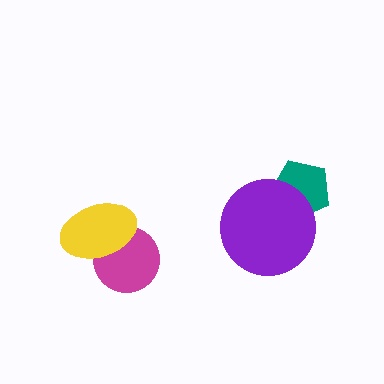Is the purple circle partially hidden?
No, no other shape covers it.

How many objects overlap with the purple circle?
1 object overlaps with the purple circle.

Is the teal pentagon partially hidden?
Yes, it is partially covered by another shape.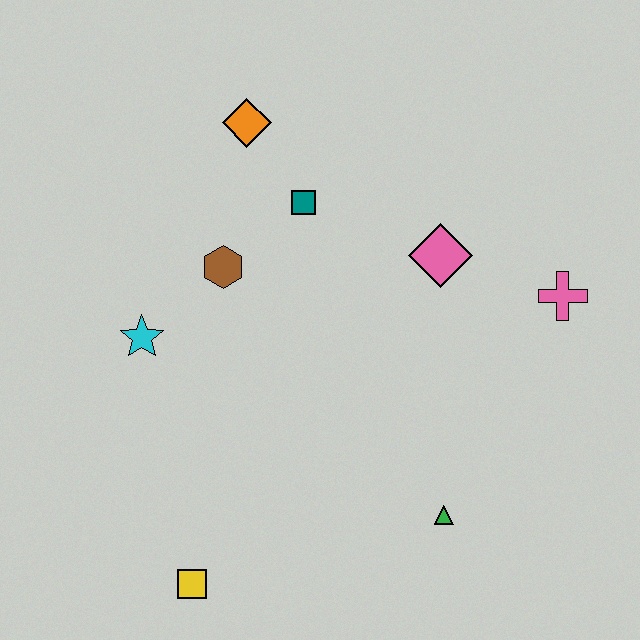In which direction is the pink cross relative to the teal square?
The pink cross is to the right of the teal square.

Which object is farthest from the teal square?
The yellow square is farthest from the teal square.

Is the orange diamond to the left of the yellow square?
No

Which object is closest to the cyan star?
The brown hexagon is closest to the cyan star.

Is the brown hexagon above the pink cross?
Yes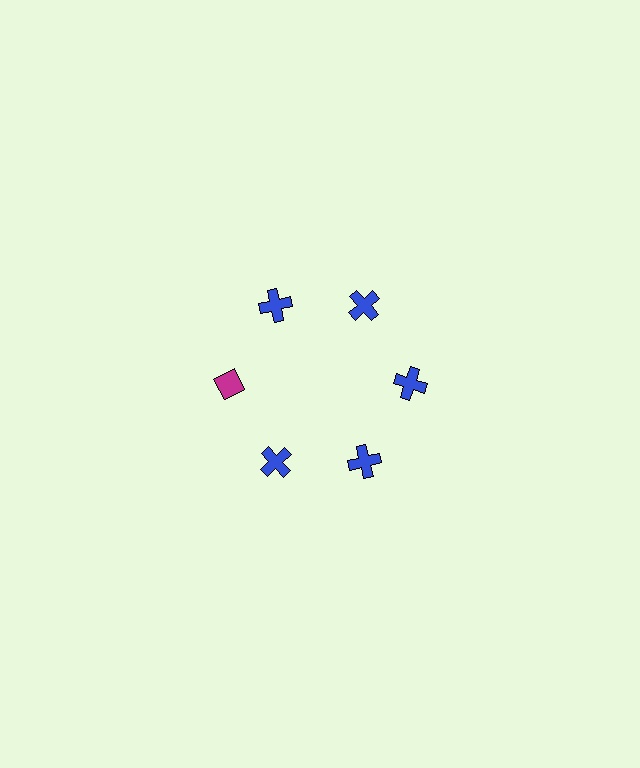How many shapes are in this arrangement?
There are 6 shapes arranged in a ring pattern.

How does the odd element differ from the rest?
It differs in both color (magenta instead of blue) and shape (diamond instead of cross).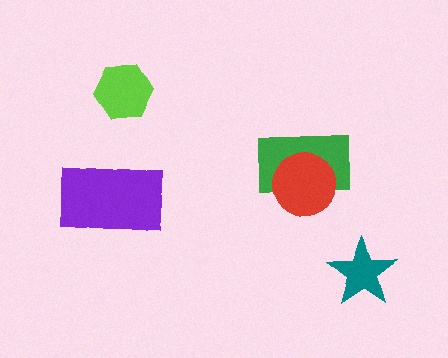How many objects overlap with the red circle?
1 object overlaps with the red circle.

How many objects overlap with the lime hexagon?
0 objects overlap with the lime hexagon.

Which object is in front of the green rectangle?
The red circle is in front of the green rectangle.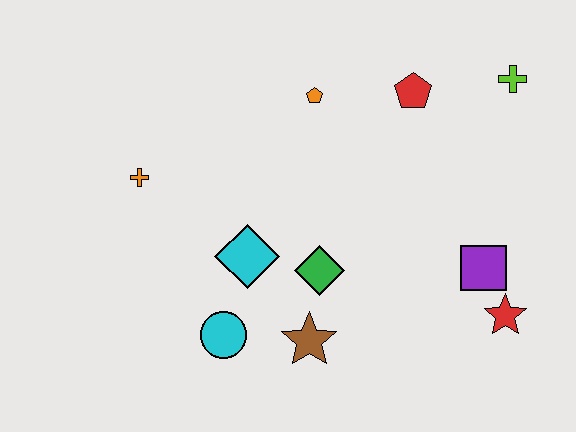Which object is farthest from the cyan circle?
The lime cross is farthest from the cyan circle.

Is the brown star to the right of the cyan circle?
Yes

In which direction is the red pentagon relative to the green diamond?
The red pentagon is above the green diamond.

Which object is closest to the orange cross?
The cyan diamond is closest to the orange cross.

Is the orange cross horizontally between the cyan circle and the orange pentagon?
No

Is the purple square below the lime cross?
Yes